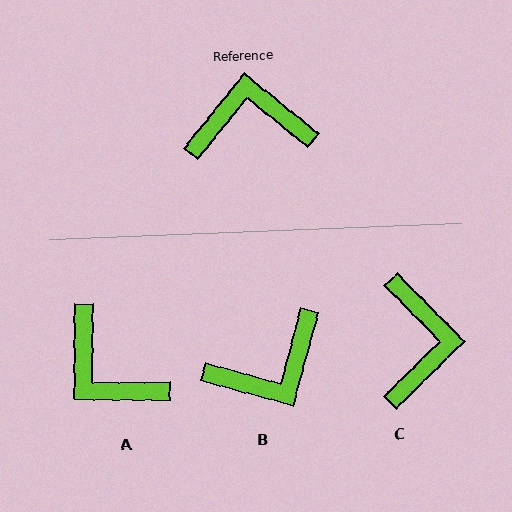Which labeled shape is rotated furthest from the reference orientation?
B, about 156 degrees away.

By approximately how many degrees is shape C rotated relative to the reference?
Approximately 96 degrees clockwise.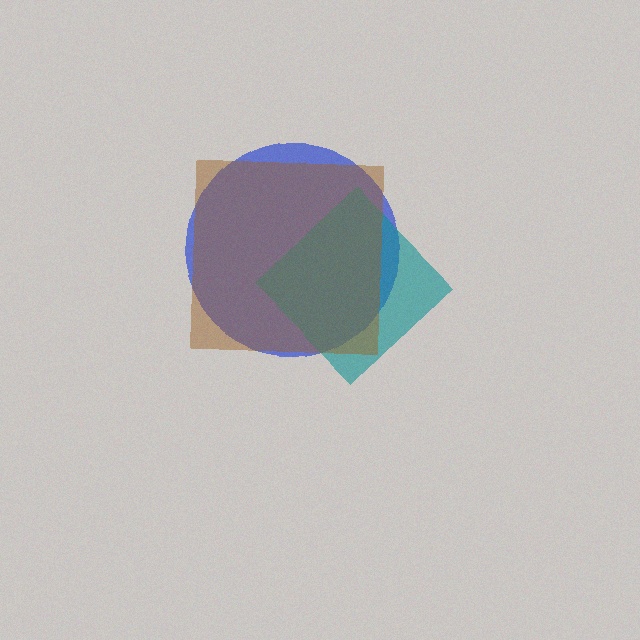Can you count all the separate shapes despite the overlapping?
Yes, there are 3 separate shapes.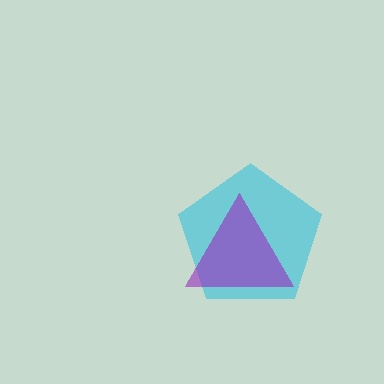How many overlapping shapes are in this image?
There are 2 overlapping shapes in the image.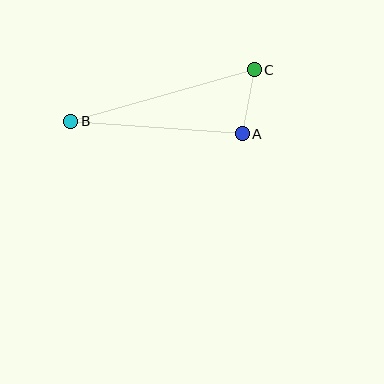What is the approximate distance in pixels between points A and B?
The distance between A and B is approximately 172 pixels.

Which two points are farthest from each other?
Points B and C are farthest from each other.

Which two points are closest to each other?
Points A and C are closest to each other.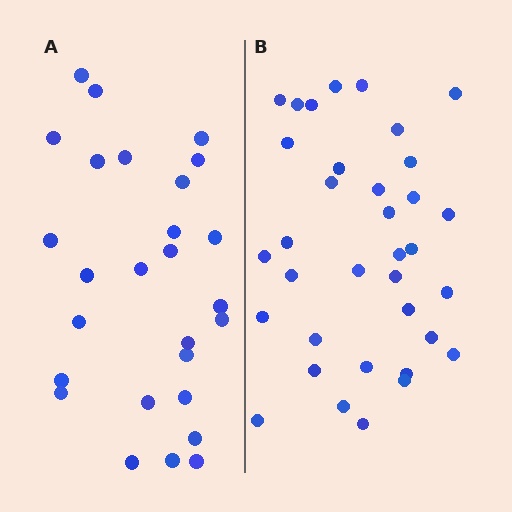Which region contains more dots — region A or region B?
Region B (the right region) has more dots.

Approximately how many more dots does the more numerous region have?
Region B has roughly 8 or so more dots than region A.